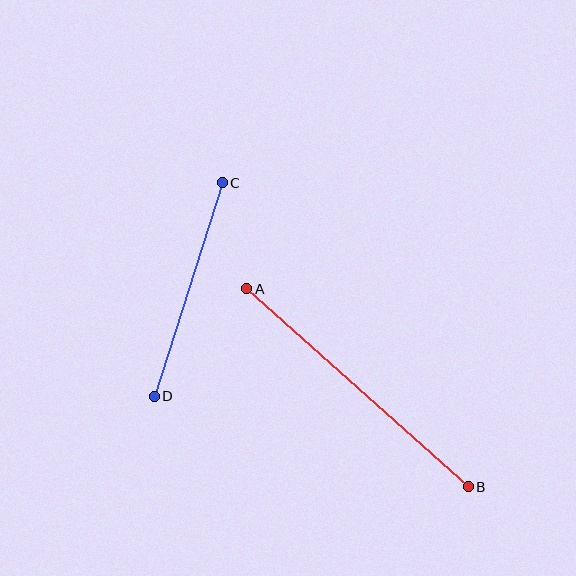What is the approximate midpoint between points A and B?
The midpoint is at approximately (358, 388) pixels.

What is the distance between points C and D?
The distance is approximately 224 pixels.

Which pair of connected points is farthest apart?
Points A and B are farthest apart.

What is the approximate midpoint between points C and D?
The midpoint is at approximately (188, 290) pixels.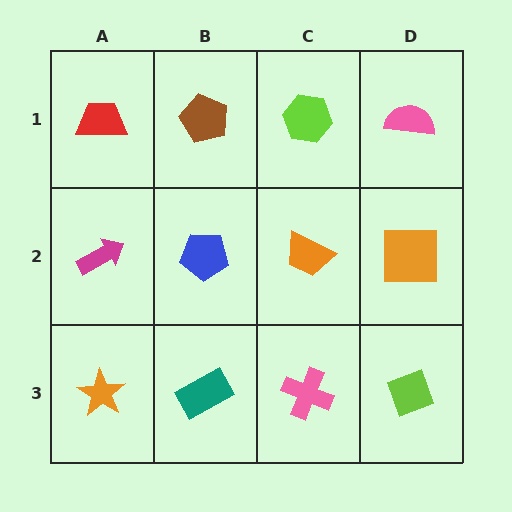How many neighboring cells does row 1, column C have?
3.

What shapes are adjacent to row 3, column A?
A magenta arrow (row 2, column A), a teal rectangle (row 3, column B).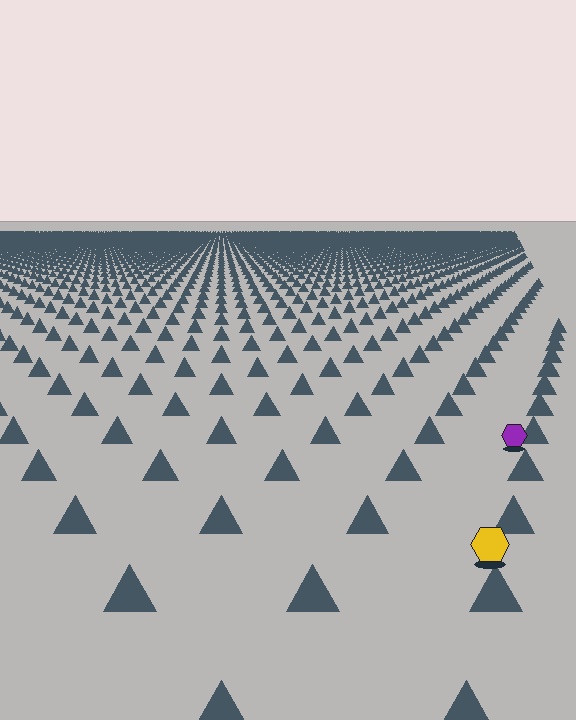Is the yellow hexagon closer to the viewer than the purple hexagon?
Yes. The yellow hexagon is closer — you can tell from the texture gradient: the ground texture is coarser near it.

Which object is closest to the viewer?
The yellow hexagon is closest. The texture marks near it are larger and more spread out.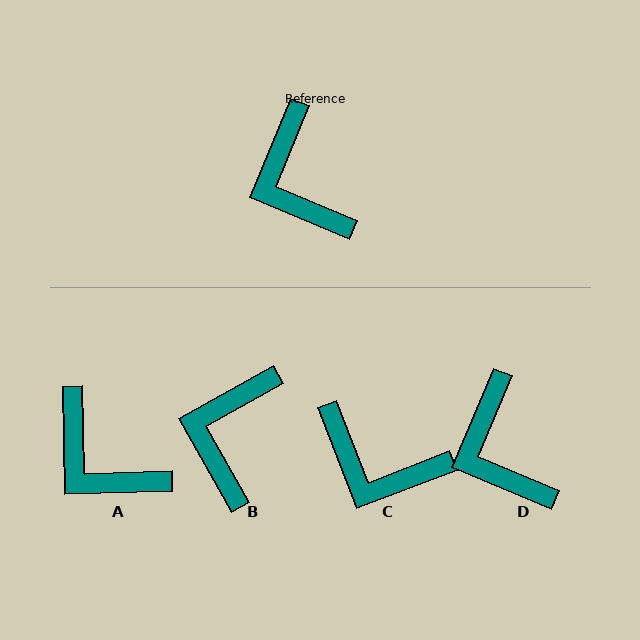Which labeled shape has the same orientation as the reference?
D.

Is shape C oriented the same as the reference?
No, it is off by about 43 degrees.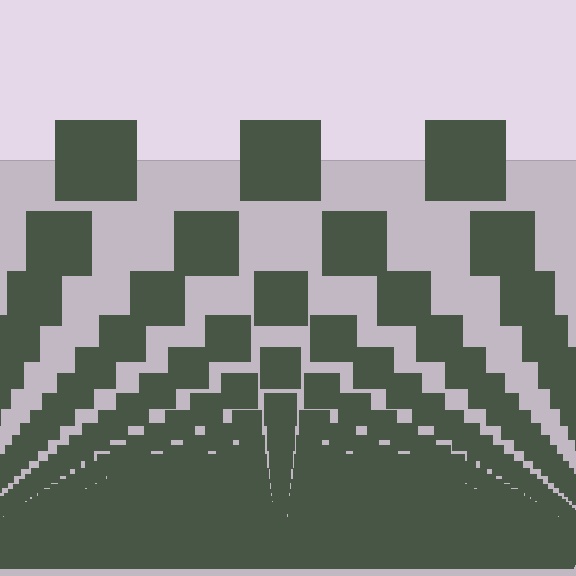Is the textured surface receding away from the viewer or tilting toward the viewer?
The surface appears to tilt toward the viewer. Texture elements get larger and sparser toward the top.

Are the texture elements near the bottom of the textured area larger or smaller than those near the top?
Smaller. The gradient is inverted — elements near the bottom are smaller and denser.